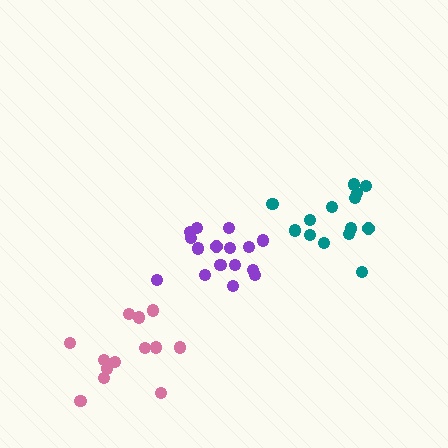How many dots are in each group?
Group 1: 16 dots, Group 2: 14 dots, Group 3: 13 dots (43 total).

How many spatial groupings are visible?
There are 3 spatial groupings.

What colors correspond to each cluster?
The clusters are colored: purple, teal, pink.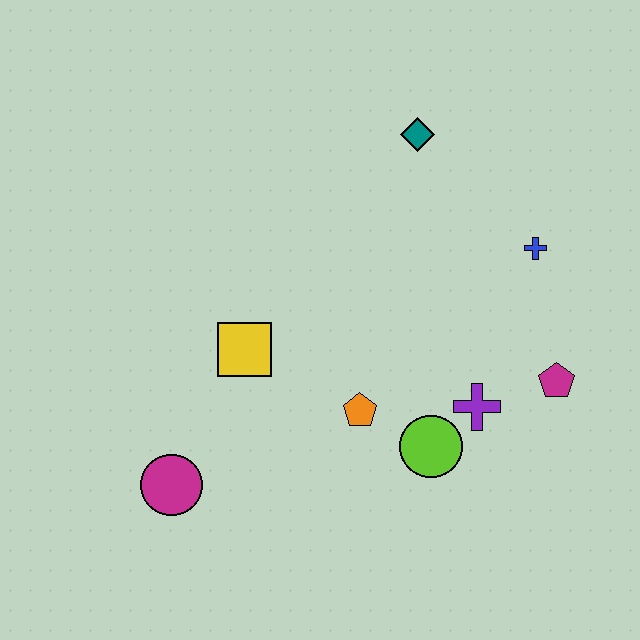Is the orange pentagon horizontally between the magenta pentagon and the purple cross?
No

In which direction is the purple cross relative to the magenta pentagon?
The purple cross is to the left of the magenta pentagon.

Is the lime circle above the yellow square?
No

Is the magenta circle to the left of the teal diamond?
Yes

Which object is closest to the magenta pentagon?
The purple cross is closest to the magenta pentagon.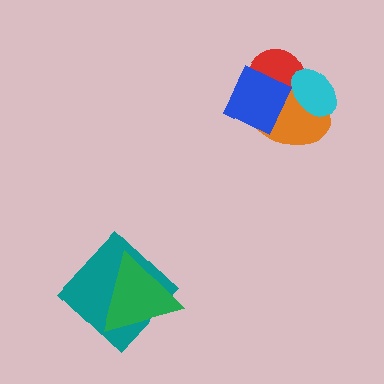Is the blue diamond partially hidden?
Yes, it is partially covered by another shape.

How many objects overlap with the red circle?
3 objects overlap with the red circle.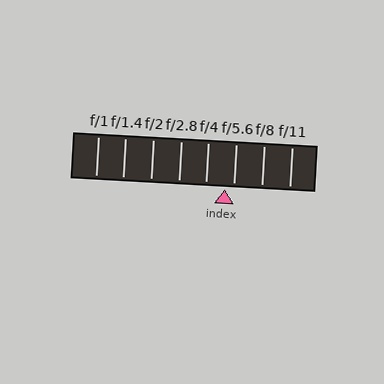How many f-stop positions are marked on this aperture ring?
There are 8 f-stop positions marked.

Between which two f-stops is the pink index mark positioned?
The index mark is between f/4 and f/5.6.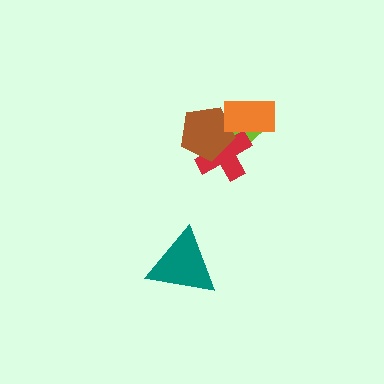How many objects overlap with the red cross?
3 objects overlap with the red cross.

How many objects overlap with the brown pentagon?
3 objects overlap with the brown pentagon.